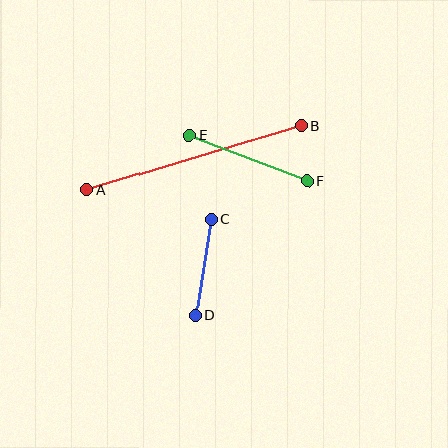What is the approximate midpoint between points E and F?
The midpoint is at approximately (249, 158) pixels.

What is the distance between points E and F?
The distance is approximately 127 pixels.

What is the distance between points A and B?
The distance is approximately 223 pixels.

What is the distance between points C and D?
The distance is approximately 97 pixels.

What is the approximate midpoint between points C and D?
The midpoint is at approximately (203, 267) pixels.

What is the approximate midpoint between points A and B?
The midpoint is at approximately (194, 158) pixels.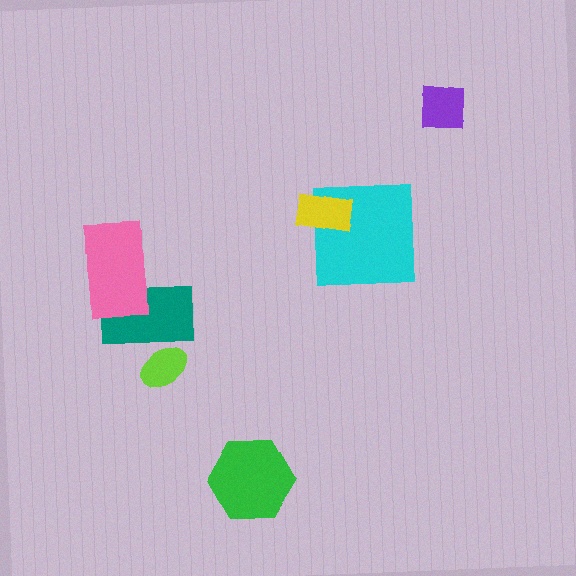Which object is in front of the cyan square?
The yellow rectangle is in front of the cyan square.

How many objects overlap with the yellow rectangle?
1 object overlaps with the yellow rectangle.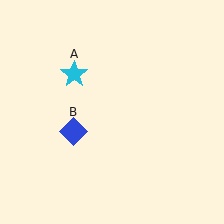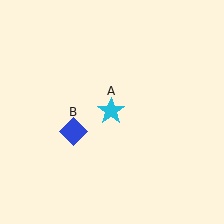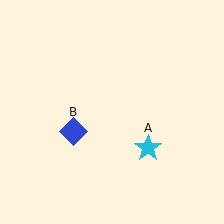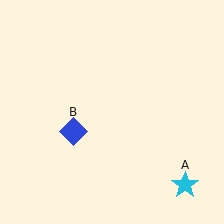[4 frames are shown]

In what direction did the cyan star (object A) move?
The cyan star (object A) moved down and to the right.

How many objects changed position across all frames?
1 object changed position: cyan star (object A).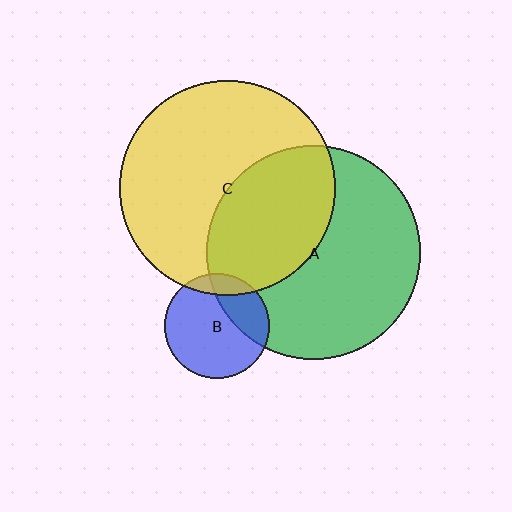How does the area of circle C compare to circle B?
Approximately 4.2 times.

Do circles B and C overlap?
Yes.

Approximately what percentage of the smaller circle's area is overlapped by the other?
Approximately 15%.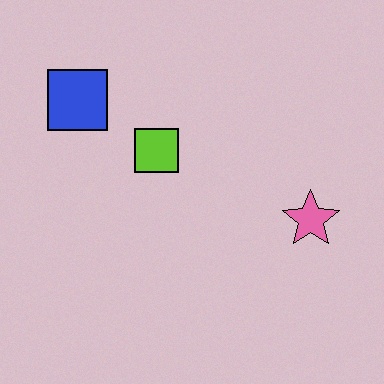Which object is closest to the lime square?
The blue square is closest to the lime square.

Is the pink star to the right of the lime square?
Yes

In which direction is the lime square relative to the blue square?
The lime square is to the right of the blue square.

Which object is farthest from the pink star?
The blue square is farthest from the pink star.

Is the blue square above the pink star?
Yes